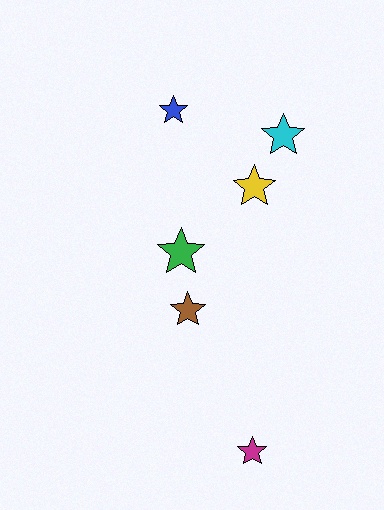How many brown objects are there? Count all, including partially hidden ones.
There is 1 brown object.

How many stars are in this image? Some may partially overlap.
There are 6 stars.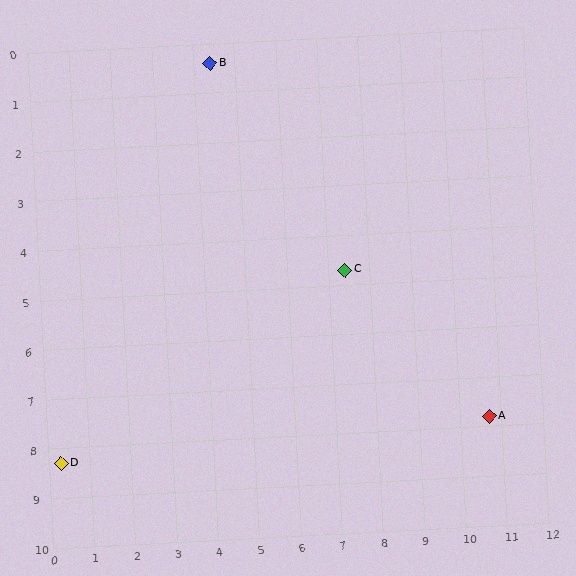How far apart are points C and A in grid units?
Points C and A are about 4.5 grid units apart.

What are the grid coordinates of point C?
Point C is at approximately (7.4, 4.7).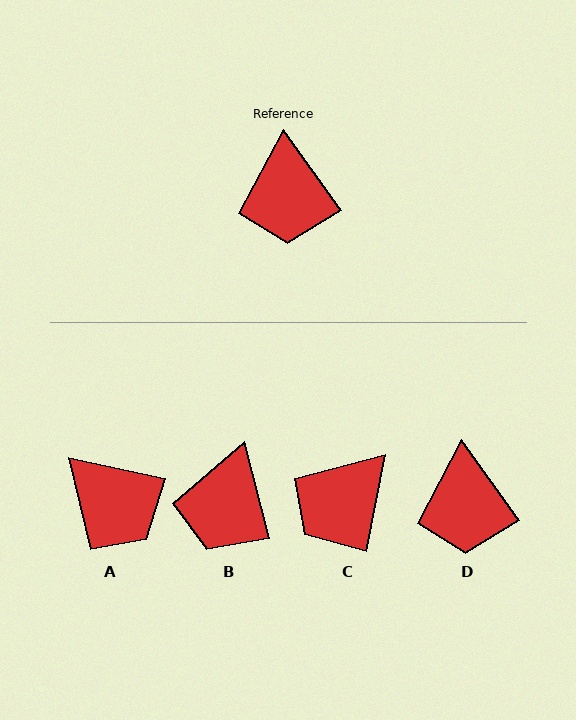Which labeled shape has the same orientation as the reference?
D.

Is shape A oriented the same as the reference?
No, it is off by about 42 degrees.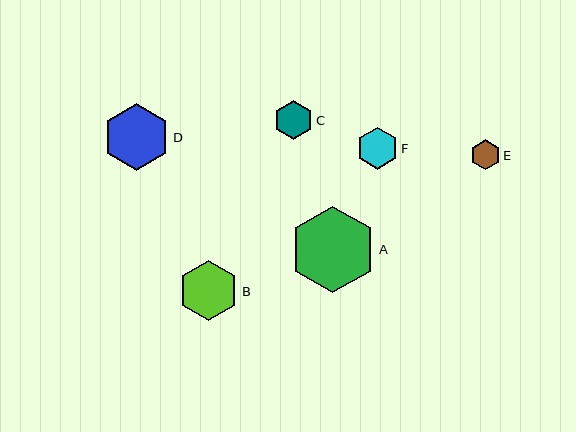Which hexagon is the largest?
Hexagon A is the largest with a size of approximately 87 pixels.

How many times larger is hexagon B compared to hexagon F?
Hexagon B is approximately 1.4 times the size of hexagon F.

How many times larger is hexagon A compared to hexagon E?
Hexagon A is approximately 2.9 times the size of hexagon E.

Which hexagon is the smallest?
Hexagon E is the smallest with a size of approximately 30 pixels.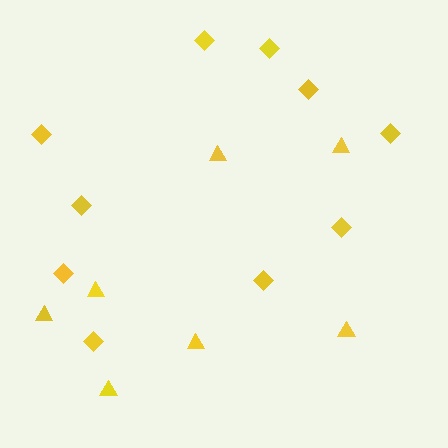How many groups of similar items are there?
There are 2 groups: one group of triangles (7) and one group of diamonds (10).